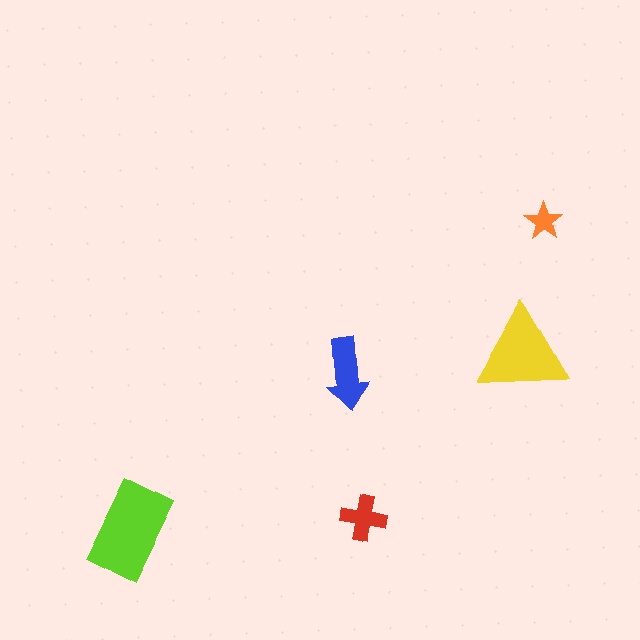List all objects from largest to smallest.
The lime rectangle, the yellow triangle, the blue arrow, the red cross, the orange star.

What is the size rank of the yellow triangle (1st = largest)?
2nd.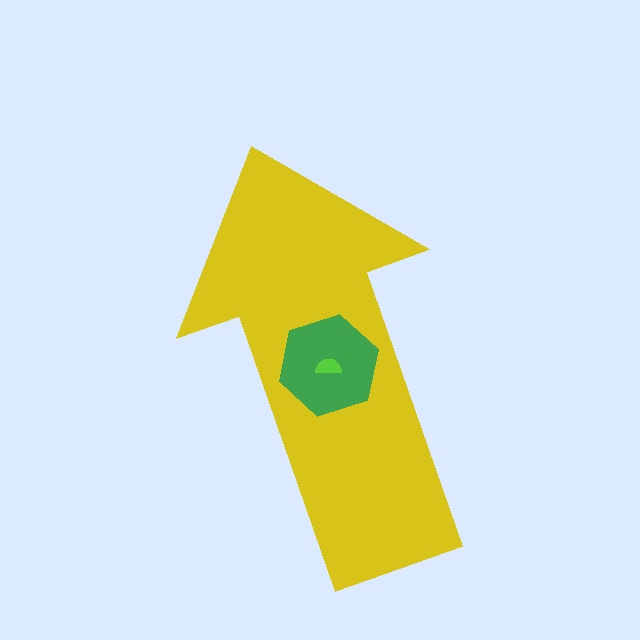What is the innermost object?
The lime semicircle.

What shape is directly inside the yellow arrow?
The green hexagon.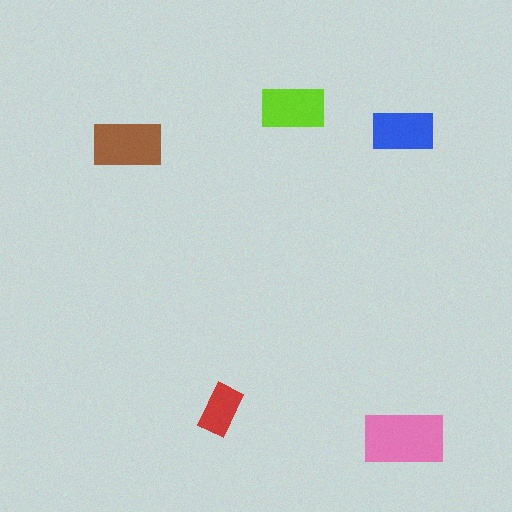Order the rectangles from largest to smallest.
the pink one, the brown one, the lime one, the blue one, the red one.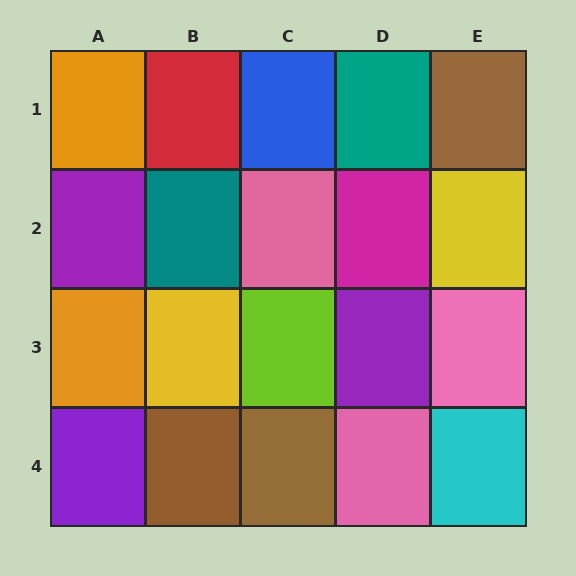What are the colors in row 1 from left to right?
Orange, red, blue, teal, brown.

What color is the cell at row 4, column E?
Cyan.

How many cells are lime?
1 cell is lime.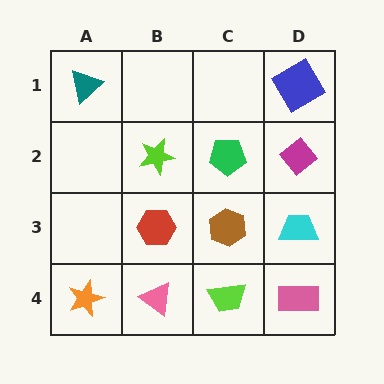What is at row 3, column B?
A red hexagon.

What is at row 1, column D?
A blue diamond.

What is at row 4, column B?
A pink triangle.